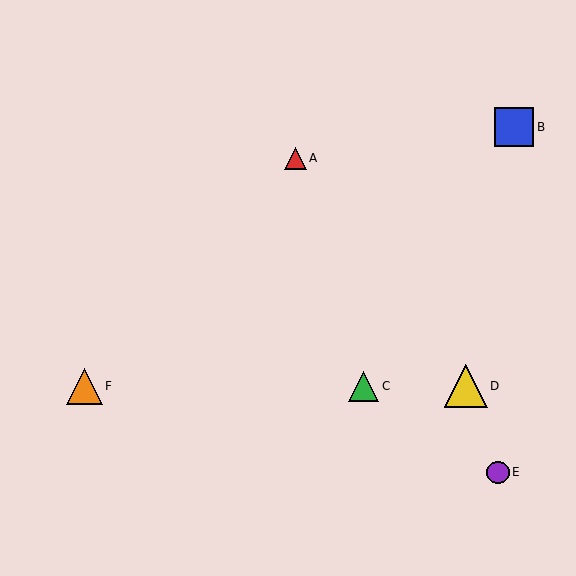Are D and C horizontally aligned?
Yes, both are at y≈386.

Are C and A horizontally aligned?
No, C is at y≈386 and A is at y≈158.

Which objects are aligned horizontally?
Objects C, D, F are aligned horizontally.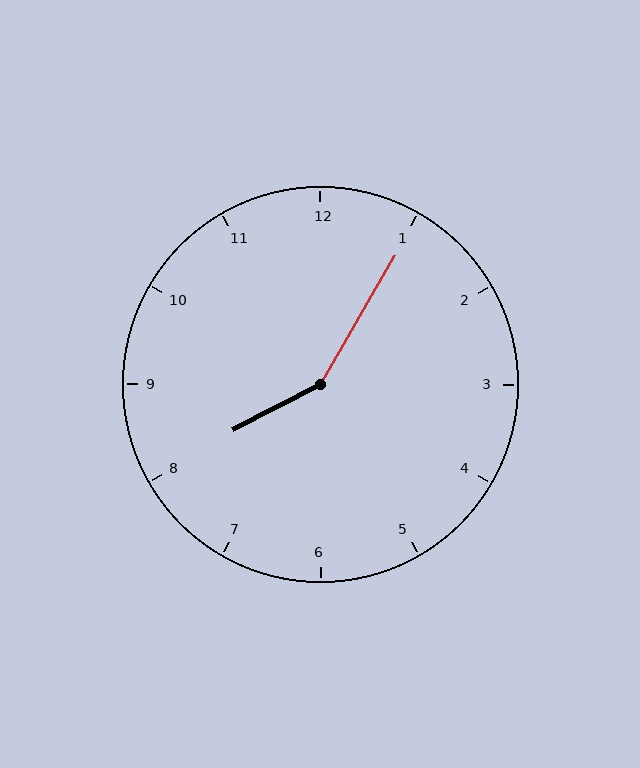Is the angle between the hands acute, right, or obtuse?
It is obtuse.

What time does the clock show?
8:05.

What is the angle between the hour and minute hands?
Approximately 148 degrees.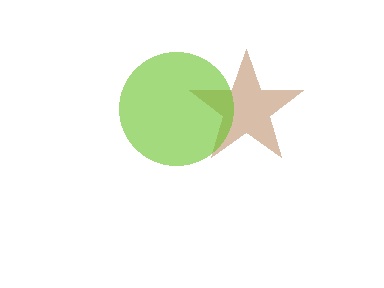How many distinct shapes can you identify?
There are 2 distinct shapes: a brown star, a lime circle.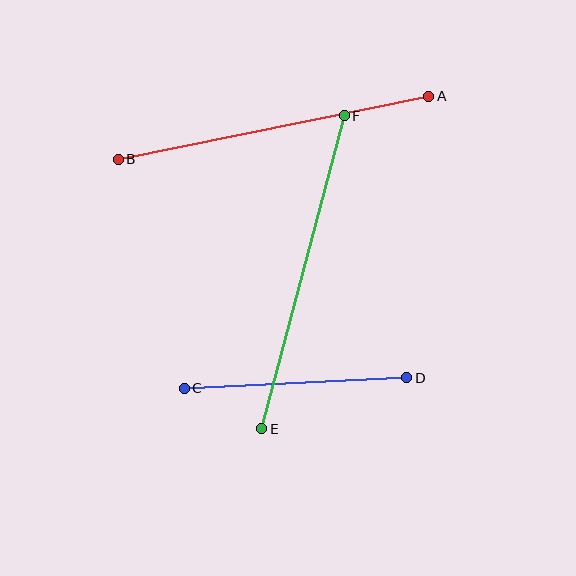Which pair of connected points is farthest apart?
Points E and F are farthest apart.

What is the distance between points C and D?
The distance is approximately 223 pixels.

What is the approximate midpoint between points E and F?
The midpoint is at approximately (303, 272) pixels.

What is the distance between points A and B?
The distance is approximately 317 pixels.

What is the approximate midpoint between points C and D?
The midpoint is at approximately (295, 383) pixels.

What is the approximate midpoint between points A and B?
The midpoint is at approximately (273, 128) pixels.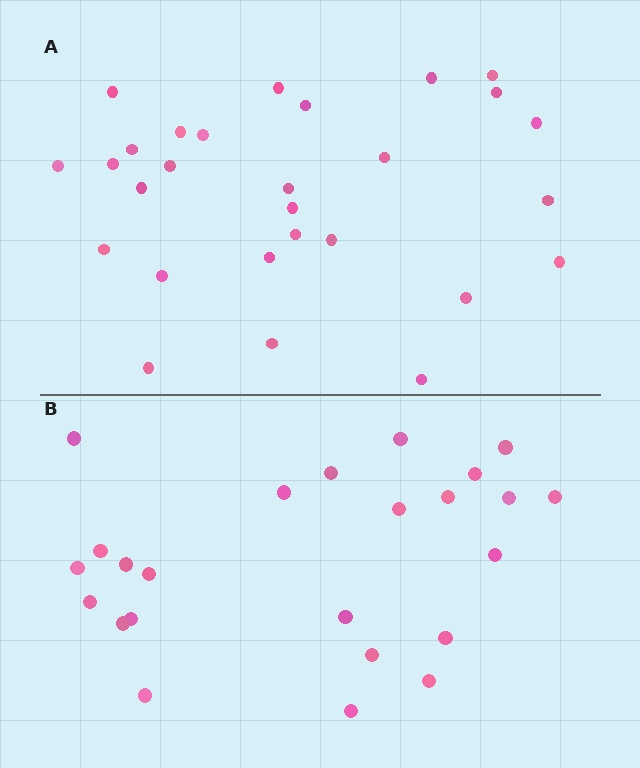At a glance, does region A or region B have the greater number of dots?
Region A (the top region) has more dots.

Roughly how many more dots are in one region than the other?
Region A has about 4 more dots than region B.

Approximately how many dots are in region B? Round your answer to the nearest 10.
About 20 dots. (The exact count is 24, which rounds to 20.)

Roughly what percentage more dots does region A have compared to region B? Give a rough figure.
About 15% more.